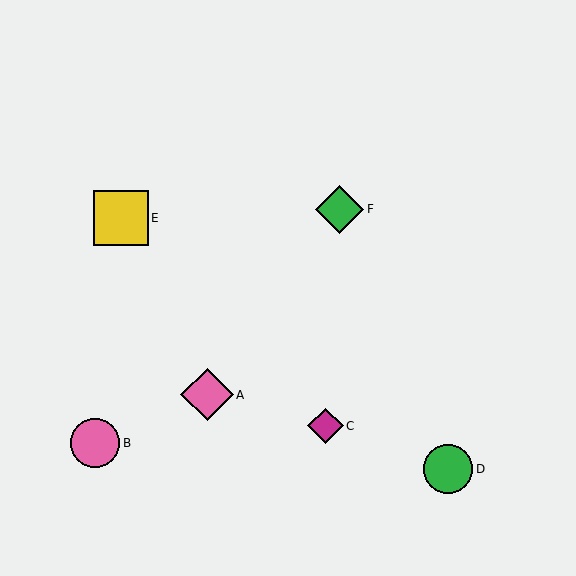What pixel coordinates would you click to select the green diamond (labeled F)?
Click at (340, 209) to select the green diamond F.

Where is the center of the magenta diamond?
The center of the magenta diamond is at (325, 426).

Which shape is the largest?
The yellow square (labeled E) is the largest.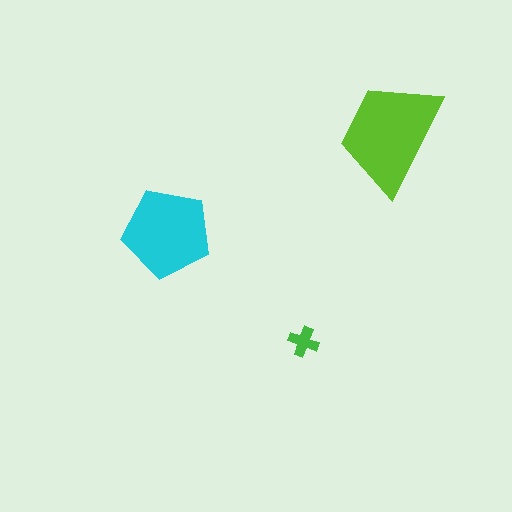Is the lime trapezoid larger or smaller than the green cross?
Larger.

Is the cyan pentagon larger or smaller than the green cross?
Larger.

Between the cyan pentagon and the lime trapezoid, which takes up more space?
The lime trapezoid.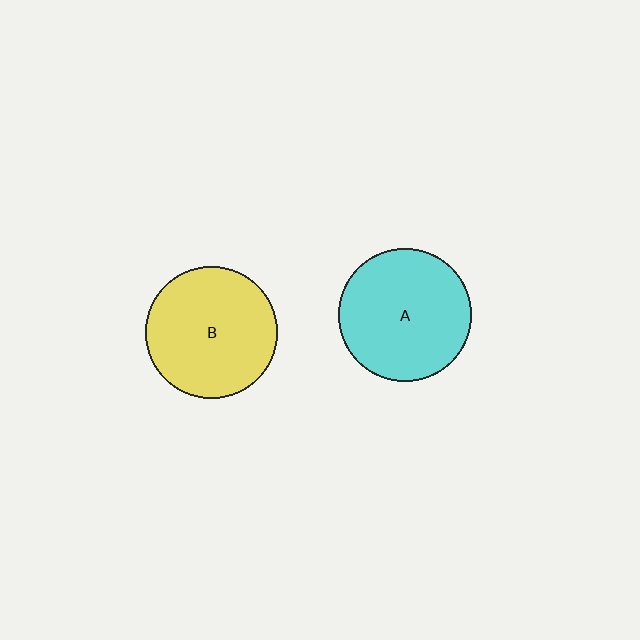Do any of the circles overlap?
No, none of the circles overlap.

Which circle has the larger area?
Circle A (cyan).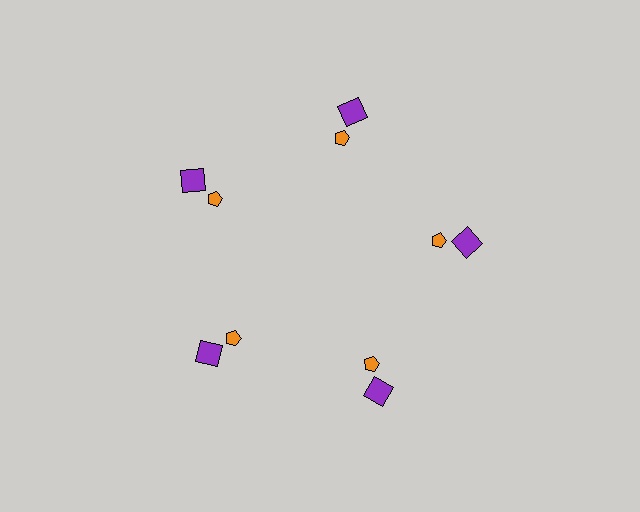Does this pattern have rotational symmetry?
Yes, this pattern has 5-fold rotational symmetry. It looks the same after rotating 72 degrees around the center.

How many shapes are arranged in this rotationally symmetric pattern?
There are 10 shapes, arranged in 5 groups of 2.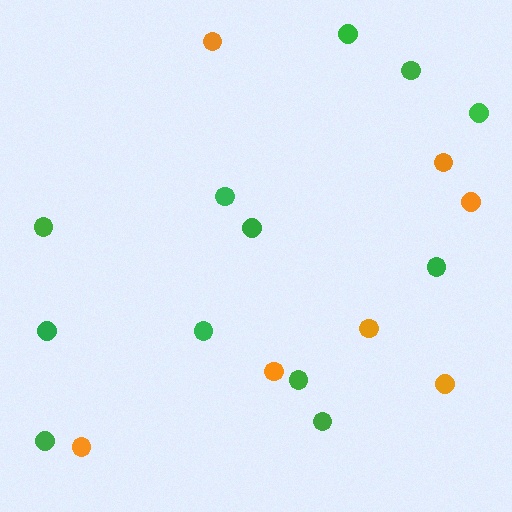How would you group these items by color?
There are 2 groups: one group of green circles (12) and one group of orange circles (7).